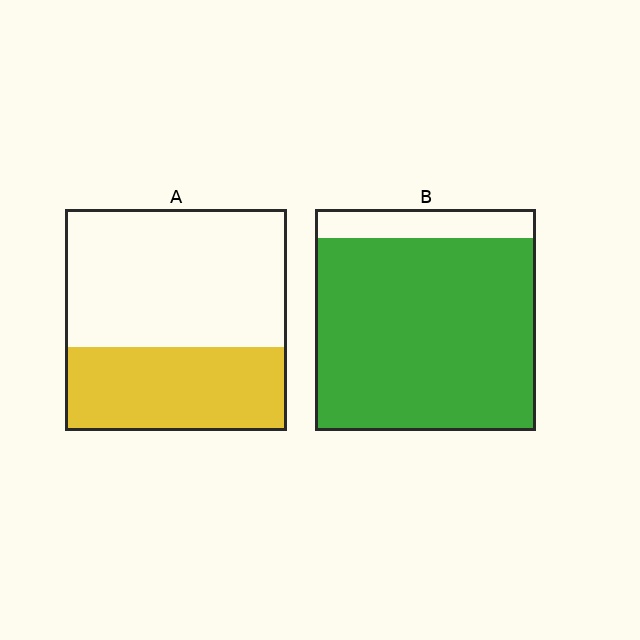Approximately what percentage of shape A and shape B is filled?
A is approximately 40% and B is approximately 85%.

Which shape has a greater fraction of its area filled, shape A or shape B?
Shape B.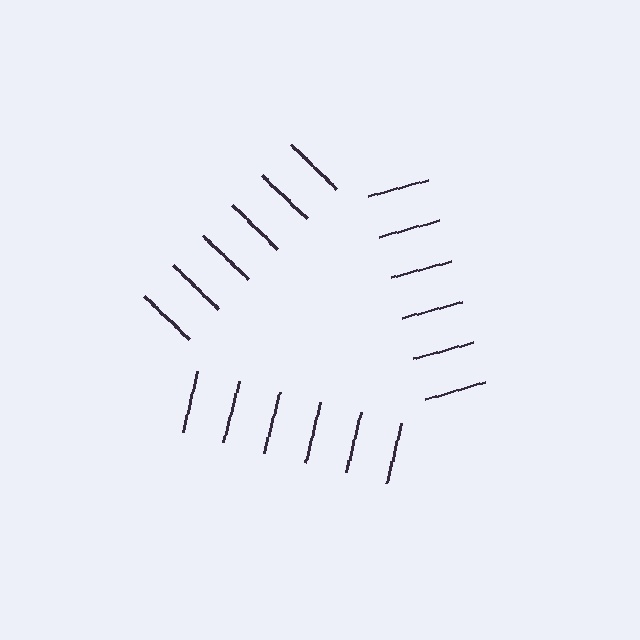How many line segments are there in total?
18 — 6 along each of the 3 edges.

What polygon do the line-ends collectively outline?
An illusory triangle — the line segments terminate on its edges but no continuous stroke is drawn.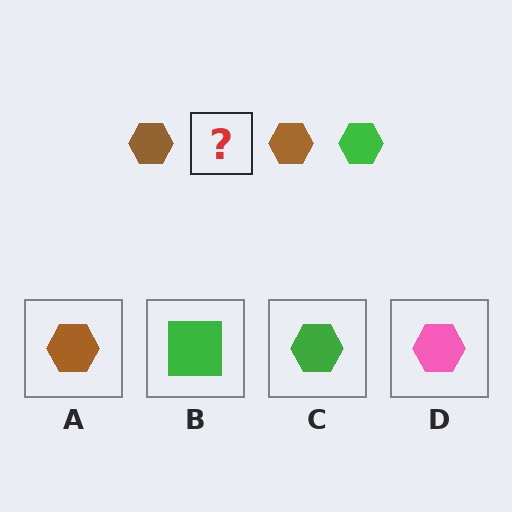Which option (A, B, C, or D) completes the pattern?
C.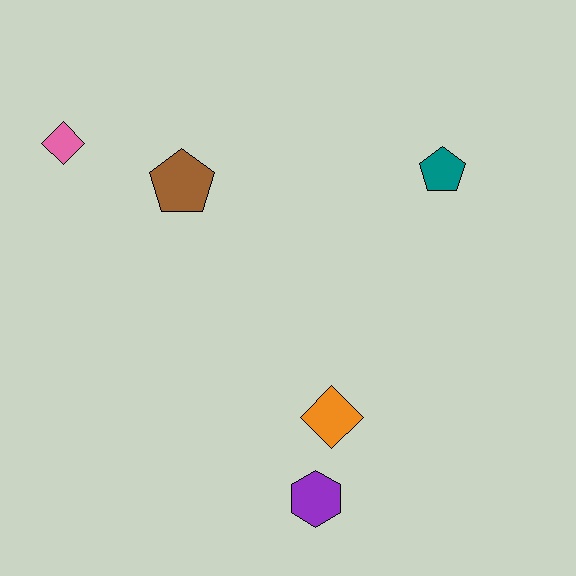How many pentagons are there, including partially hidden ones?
There are 2 pentagons.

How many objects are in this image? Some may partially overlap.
There are 5 objects.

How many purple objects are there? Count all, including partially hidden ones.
There is 1 purple object.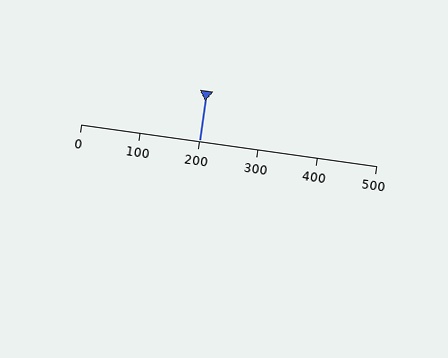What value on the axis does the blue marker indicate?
The marker indicates approximately 200.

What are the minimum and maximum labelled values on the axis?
The axis runs from 0 to 500.